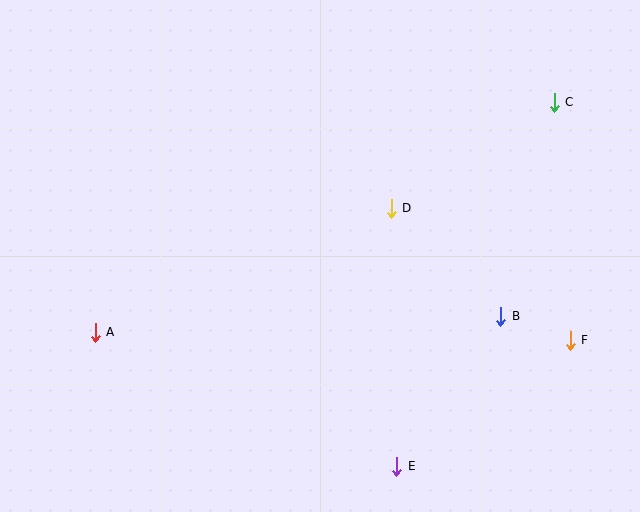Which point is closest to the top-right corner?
Point C is closest to the top-right corner.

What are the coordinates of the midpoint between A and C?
The midpoint between A and C is at (325, 217).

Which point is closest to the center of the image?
Point D at (391, 208) is closest to the center.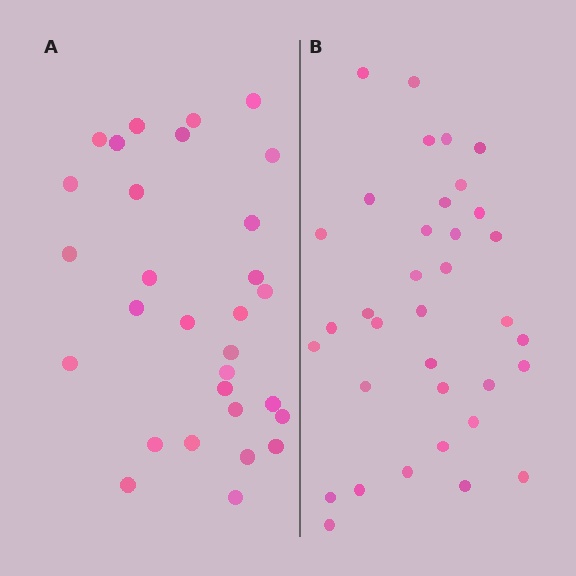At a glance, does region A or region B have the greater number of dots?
Region B (the right region) has more dots.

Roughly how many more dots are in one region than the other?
Region B has about 5 more dots than region A.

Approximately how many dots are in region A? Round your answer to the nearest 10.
About 30 dots.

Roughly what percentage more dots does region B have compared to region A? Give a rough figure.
About 15% more.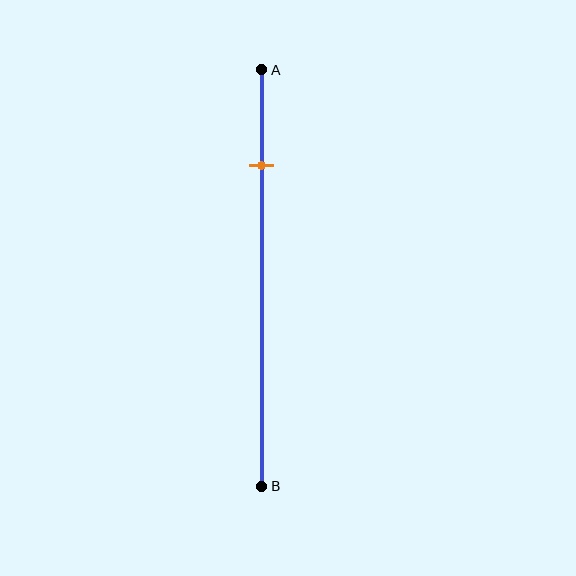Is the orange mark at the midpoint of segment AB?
No, the mark is at about 25% from A, not at the 50% midpoint.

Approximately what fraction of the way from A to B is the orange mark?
The orange mark is approximately 25% of the way from A to B.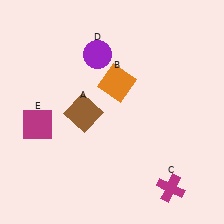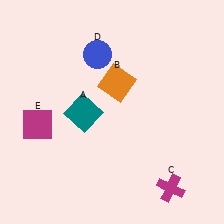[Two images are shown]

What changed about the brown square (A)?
In Image 1, A is brown. In Image 2, it changed to teal.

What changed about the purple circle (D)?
In Image 1, D is purple. In Image 2, it changed to blue.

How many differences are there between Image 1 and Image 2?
There are 2 differences between the two images.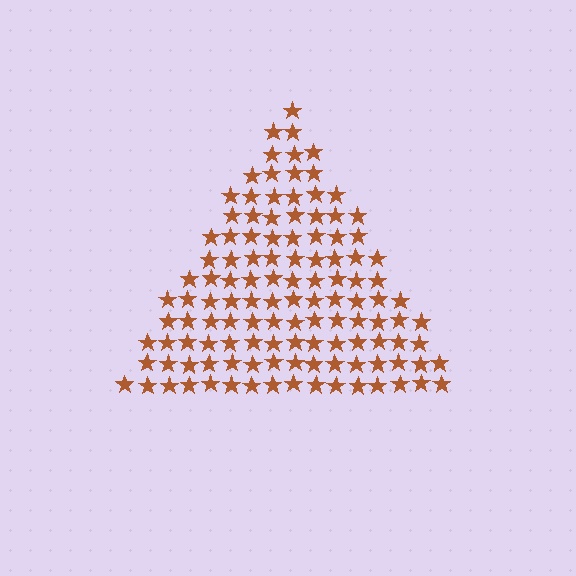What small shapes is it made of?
It is made of small stars.